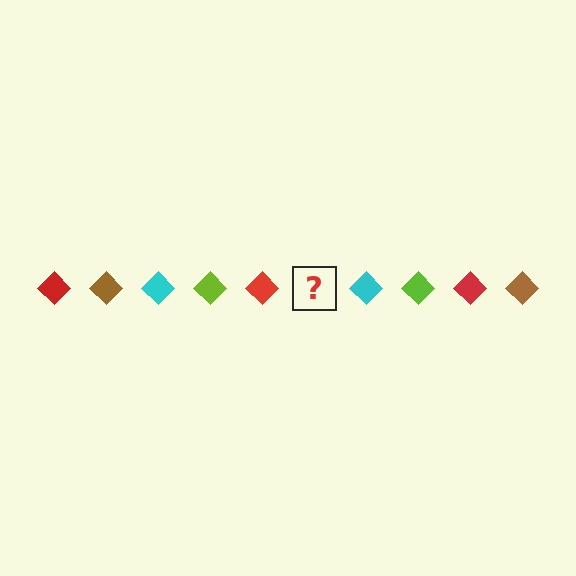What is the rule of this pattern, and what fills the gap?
The rule is that the pattern cycles through red, brown, cyan, lime diamonds. The gap should be filled with a brown diamond.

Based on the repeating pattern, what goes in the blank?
The blank should be a brown diamond.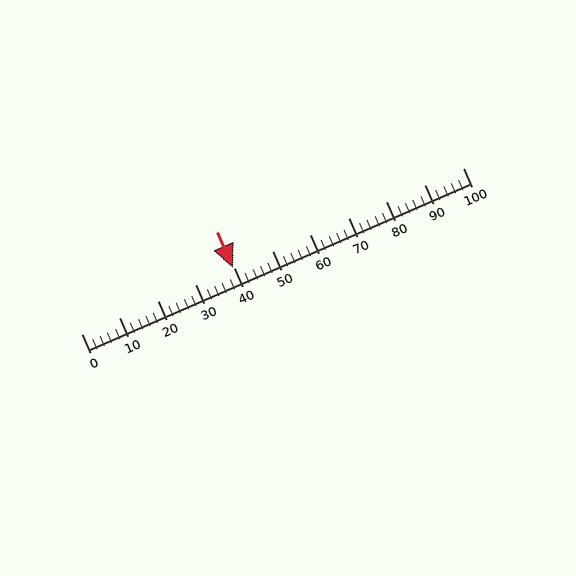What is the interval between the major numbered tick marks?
The major tick marks are spaced 10 units apart.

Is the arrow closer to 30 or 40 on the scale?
The arrow is closer to 40.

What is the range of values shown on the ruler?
The ruler shows values from 0 to 100.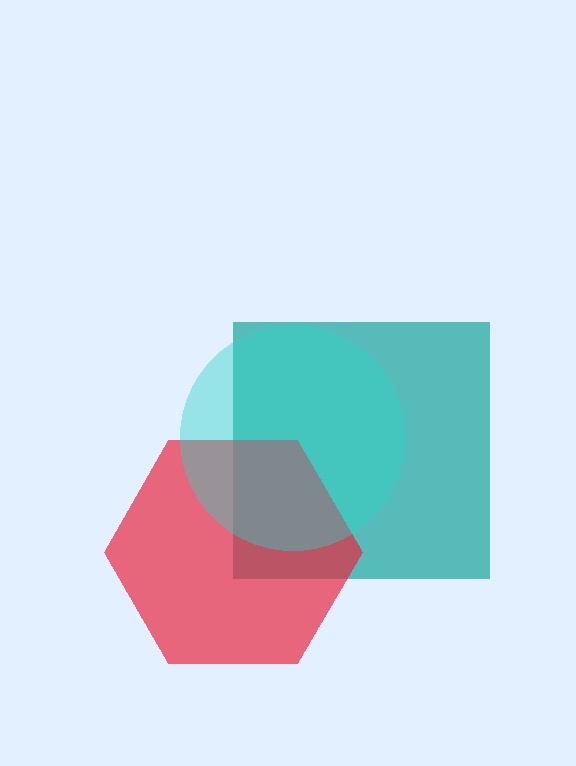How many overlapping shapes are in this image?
There are 3 overlapping shapes in the image.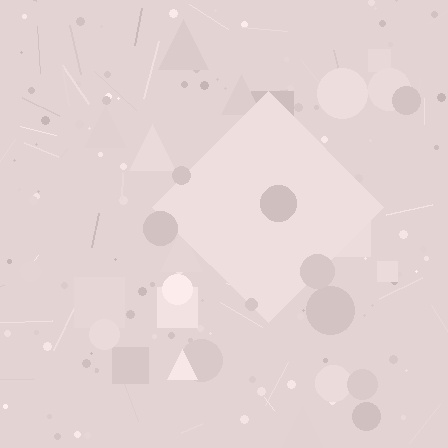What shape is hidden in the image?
A diamond is hidden in the image.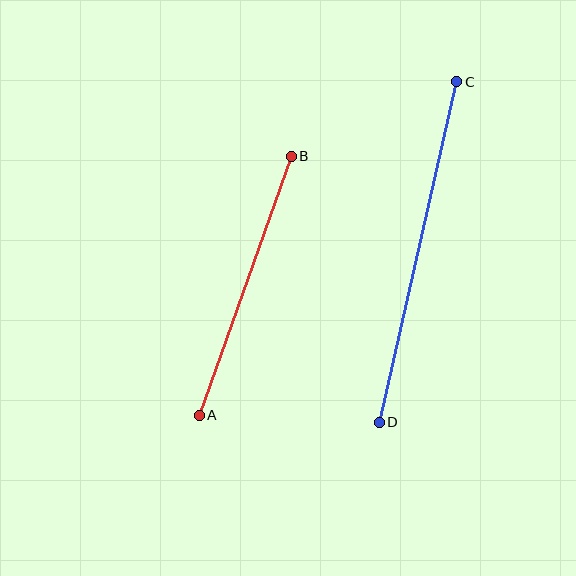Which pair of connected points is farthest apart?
Points C and D are farthest apart.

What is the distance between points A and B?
The distance is approximately 275 pixels.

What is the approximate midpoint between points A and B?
The midpoint is at approximately (245, 286) pixels.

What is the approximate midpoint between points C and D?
The midpoint is at approximately (418, 252) pixels.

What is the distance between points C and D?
The distance is approximately 349 pixels.